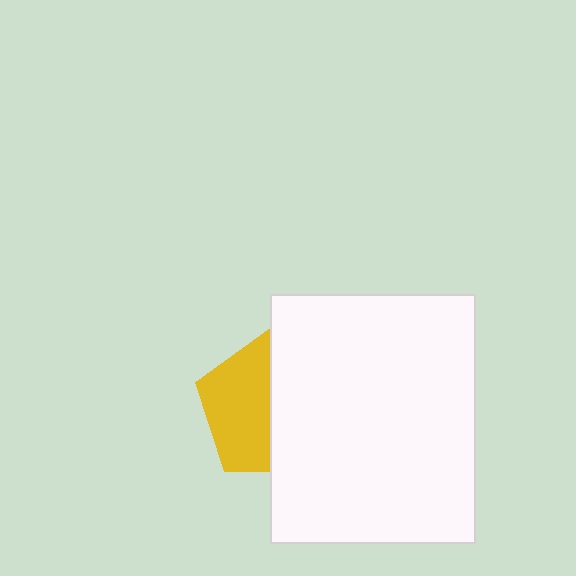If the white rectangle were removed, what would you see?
You would see the complete yellow pentagon.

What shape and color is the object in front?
The object in front is a white rectangle.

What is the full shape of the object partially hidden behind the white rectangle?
The partially hidden object is a yellow pentagon.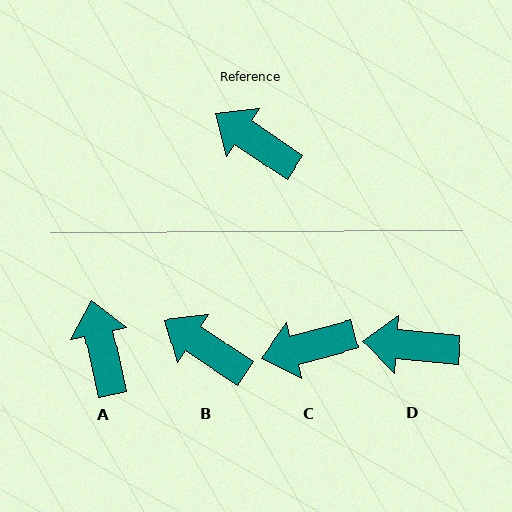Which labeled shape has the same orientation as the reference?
B.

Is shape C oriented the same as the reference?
No, it is off by about 48 degrees.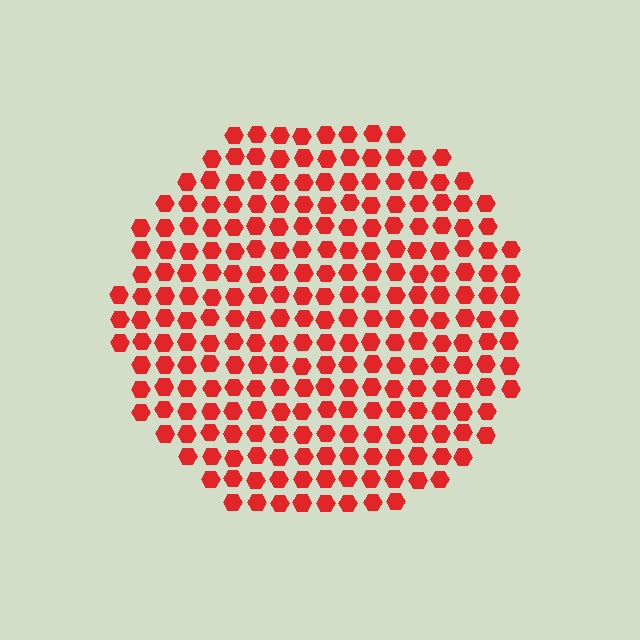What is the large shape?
The large shape is a circle.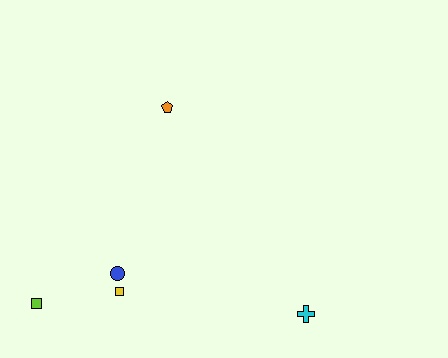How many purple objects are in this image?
There are no purple objects.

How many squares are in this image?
There are 2 squares.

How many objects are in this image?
There are 5 objects.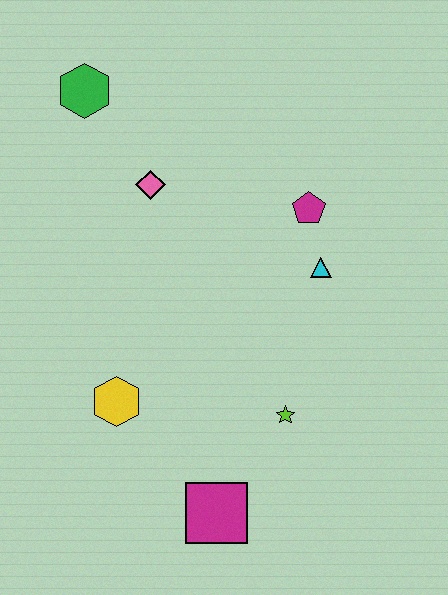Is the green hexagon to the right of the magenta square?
No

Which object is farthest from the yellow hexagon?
The green hexagon is farthest from the yellow hexagon.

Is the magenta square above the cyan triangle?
No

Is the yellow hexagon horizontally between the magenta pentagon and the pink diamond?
No